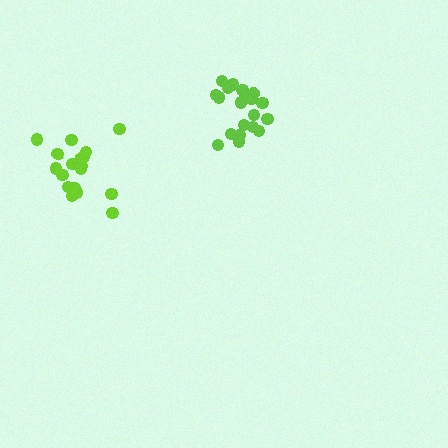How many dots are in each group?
Group 1: 19 dots, Group 2: 20 dots (39 total).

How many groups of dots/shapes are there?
There are 2 groups.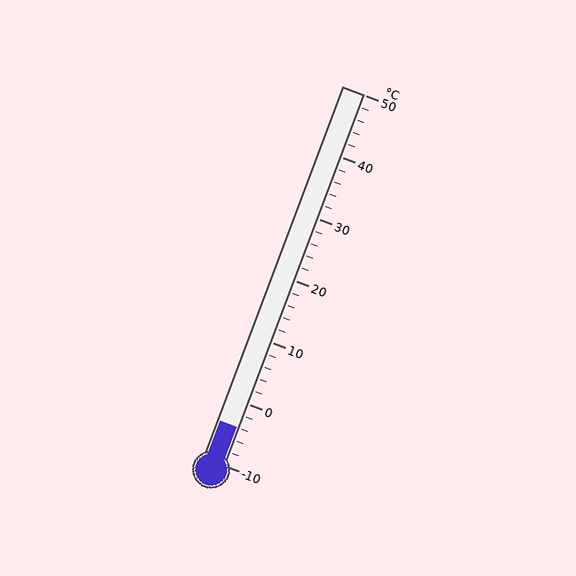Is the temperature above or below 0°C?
The temperature is below 0°C.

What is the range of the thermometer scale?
The thermometer scale ranges from -10°C to 50°C.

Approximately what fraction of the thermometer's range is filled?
The thermometer is filled to approximately 10% of its range.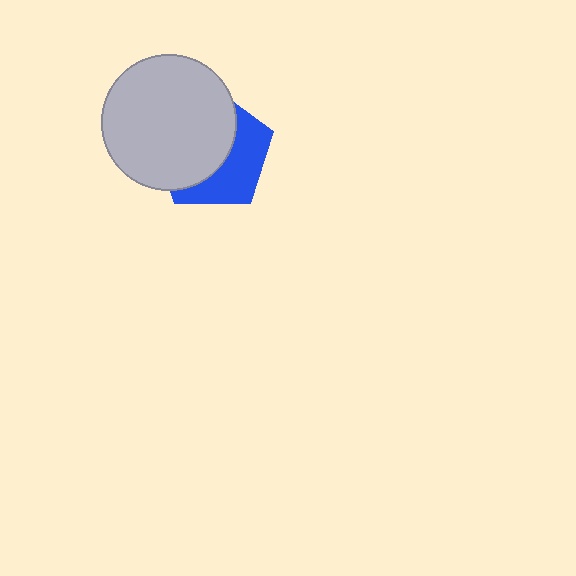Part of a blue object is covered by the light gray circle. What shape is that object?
It is a pentagon.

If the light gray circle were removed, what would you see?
You would see the complete blue pentagon.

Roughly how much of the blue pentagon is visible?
A small part of it is visible (roughly 42%).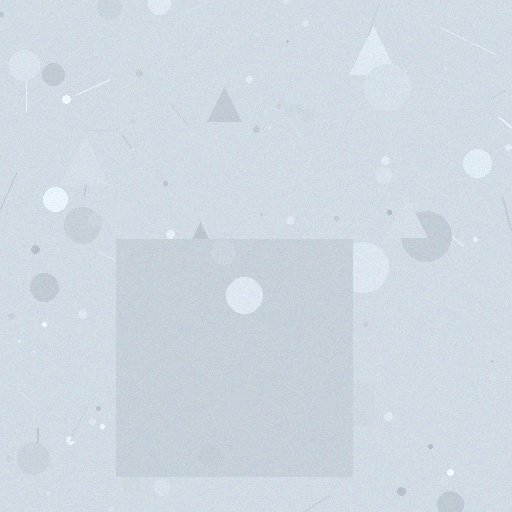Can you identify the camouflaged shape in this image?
The camouflaged shape is a square.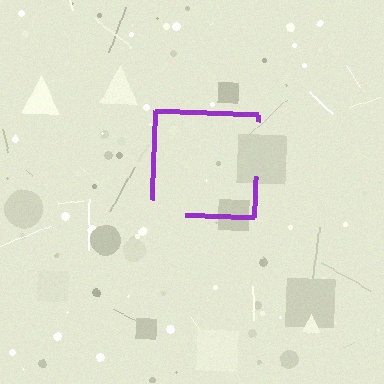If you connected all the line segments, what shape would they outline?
They would outline a square.